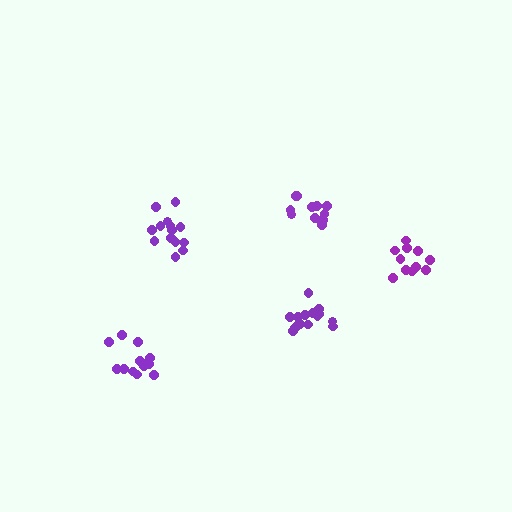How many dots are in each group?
Group 1: 15 dots, Group 2: 12 dots, Group 3: 14 dots, Group 4: 13 dots, Group 5: 11 dots (65 total).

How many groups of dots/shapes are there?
There are 5 groups.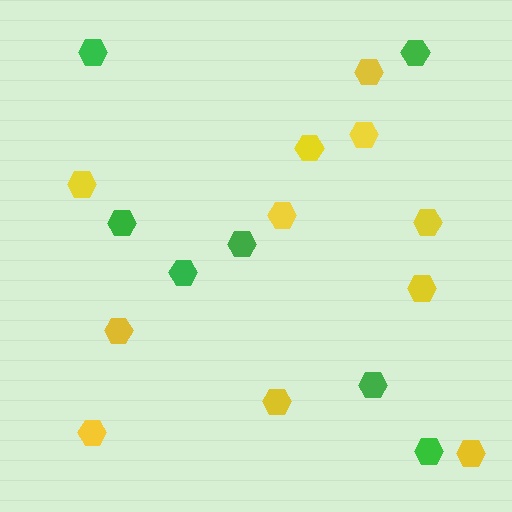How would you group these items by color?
There are 2 groups: one group of green hexagons (7) and one group of yellow hexagons (11).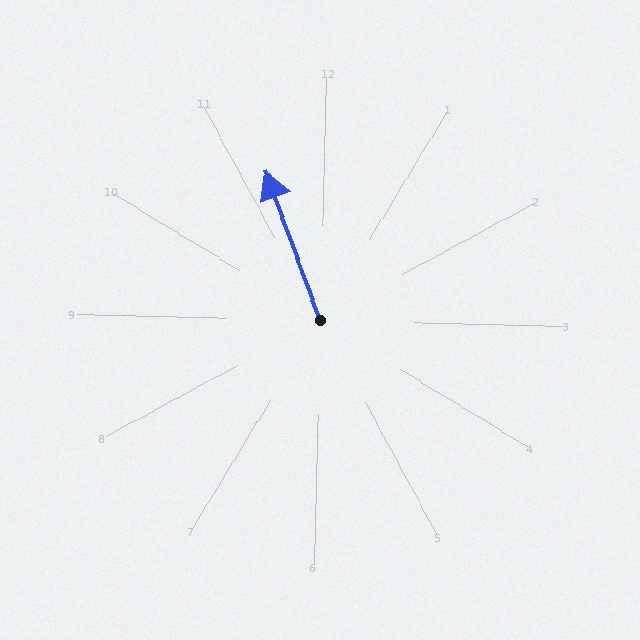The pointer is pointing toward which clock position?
Roughly 11 o'clock.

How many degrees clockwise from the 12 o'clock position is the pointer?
Approximately 339 degrees.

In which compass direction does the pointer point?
North.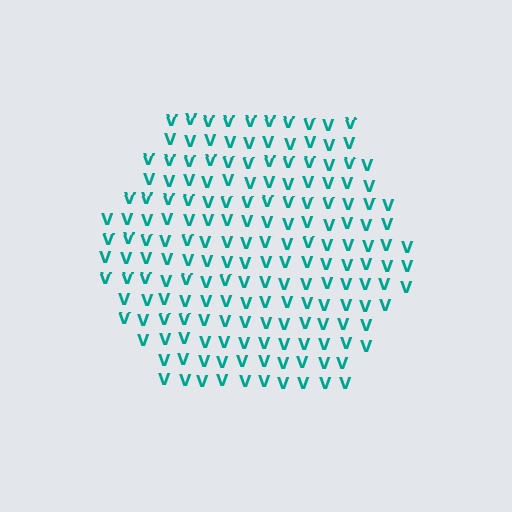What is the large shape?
The large shape is a hexagon.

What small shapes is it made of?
It is made of small letter V's.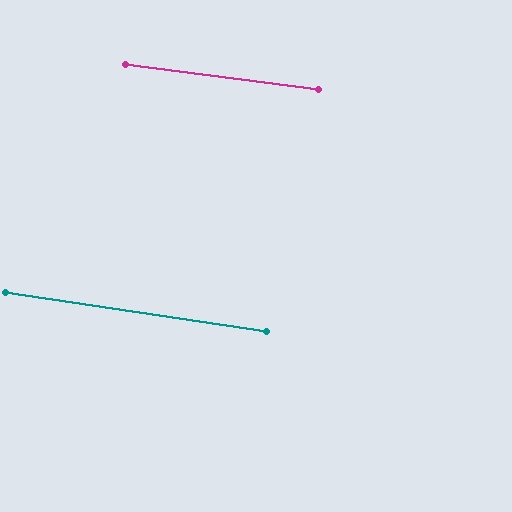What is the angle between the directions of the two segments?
Approximately 1 degree.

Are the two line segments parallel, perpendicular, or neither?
Parallel — their directions differ by only 1.0°.